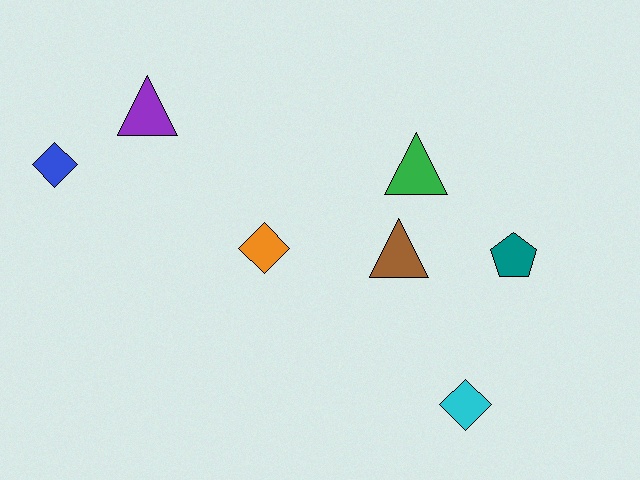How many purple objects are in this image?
There is 1 purple object.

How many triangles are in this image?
There are 3 triangles.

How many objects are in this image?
There are 7 objects.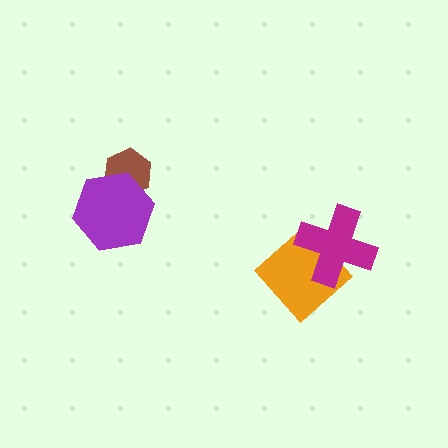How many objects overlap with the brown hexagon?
1 object overlaps with the brown hexagon.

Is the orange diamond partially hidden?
Yes, it is partially covered by another shape.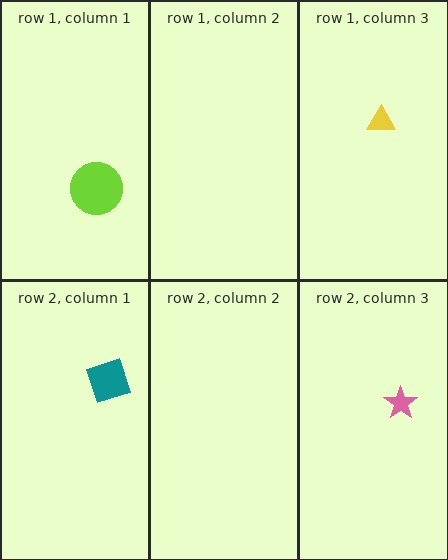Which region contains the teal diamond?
The row 2, column 1 region.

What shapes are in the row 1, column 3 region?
The yellow triangle.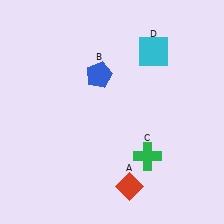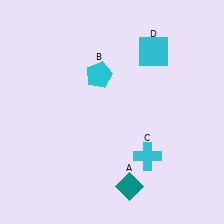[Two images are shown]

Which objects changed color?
A changed from red to teal. B changed from blue to cyan. C changed from green to cyan.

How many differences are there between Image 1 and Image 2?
There are 3 differences between the two images.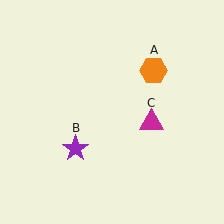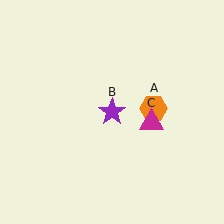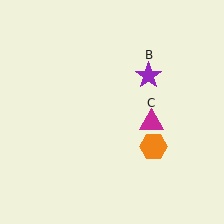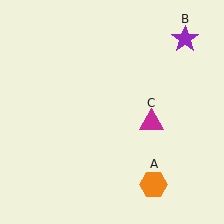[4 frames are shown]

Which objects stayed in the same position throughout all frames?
Magenta triangle (object C) remained stationary.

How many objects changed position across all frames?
2 objects changed position: orange hexagon (object A), purple star (object B).